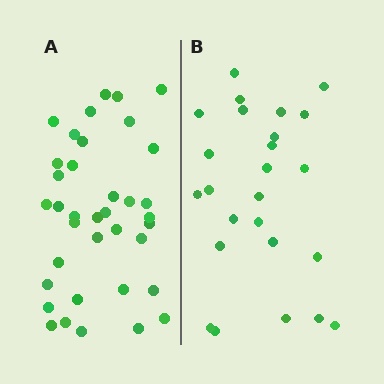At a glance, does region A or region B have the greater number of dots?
Region A (the left region) has more dots.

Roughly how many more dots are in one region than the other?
Region A has roughly 12 or so more dots than region B.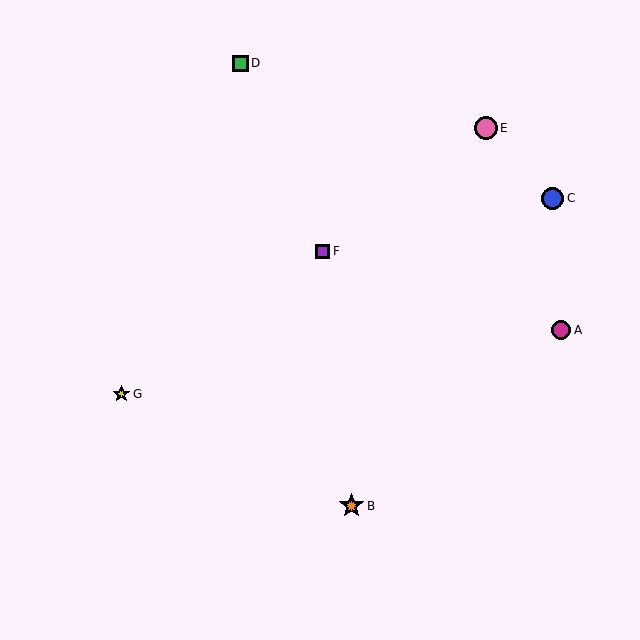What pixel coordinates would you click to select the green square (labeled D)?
Click at (240, 63) to select the green square D.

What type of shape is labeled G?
Shape G is a yellow star.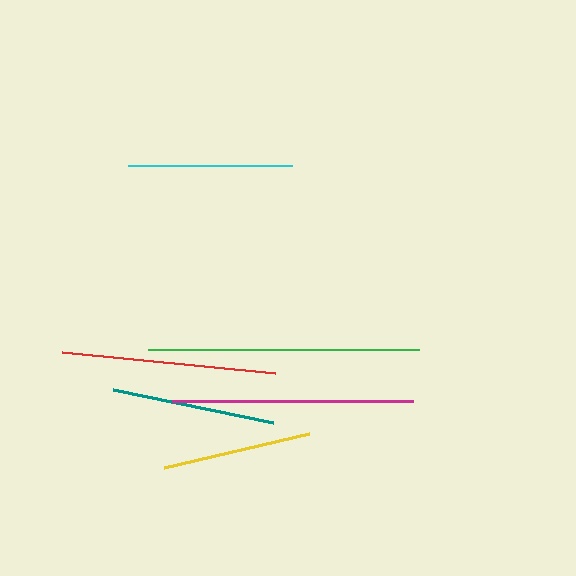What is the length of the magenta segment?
The magenta segment is approximately 241 pixels long.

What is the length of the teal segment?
The teal segment is approximately 163 pixels long.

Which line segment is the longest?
The green line is the longest at approximately 271 pixels.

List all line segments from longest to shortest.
From longest to shortest: green, magenta, red, cyan, teal, yellow.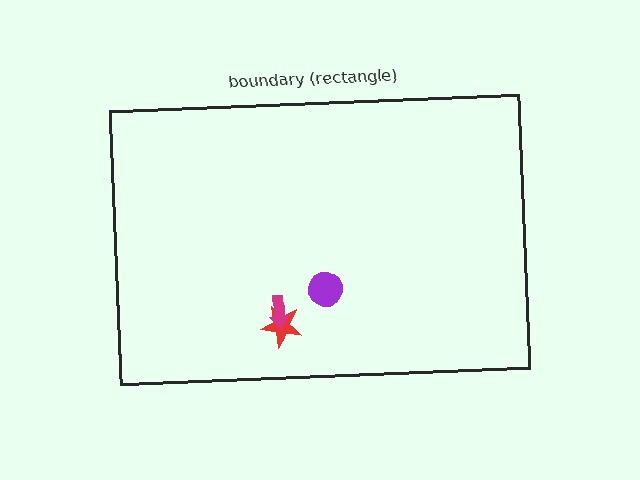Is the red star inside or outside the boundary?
Inside.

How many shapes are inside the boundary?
3 inside, 0 outside.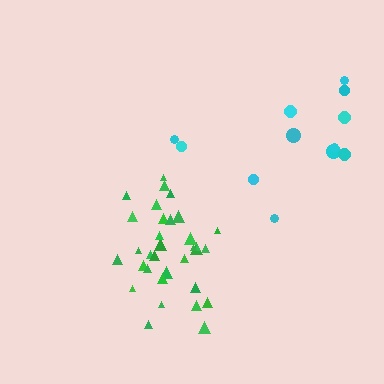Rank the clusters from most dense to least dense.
green, cyan.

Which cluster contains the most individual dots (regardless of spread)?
Green (33).